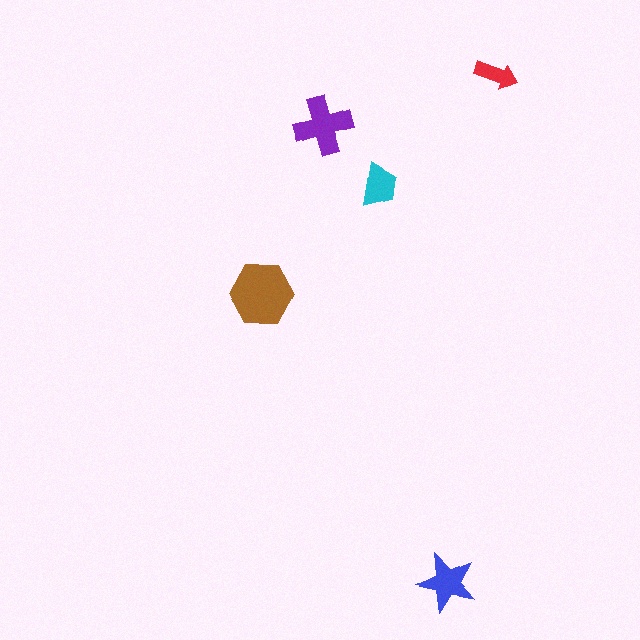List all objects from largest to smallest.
The brown hexagon, the purple cross, the blue star, the cyan trapezoid, the red arrow.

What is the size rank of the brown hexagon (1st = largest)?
1st.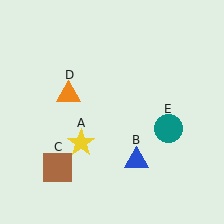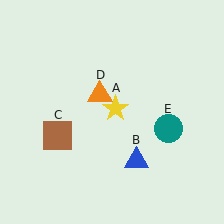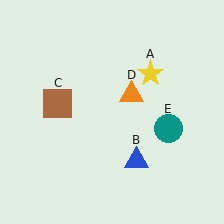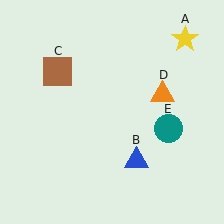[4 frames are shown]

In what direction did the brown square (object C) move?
The brown square (object C) moved up.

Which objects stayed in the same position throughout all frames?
Blue triangle (object B) and teal circle (object E) remained stationary.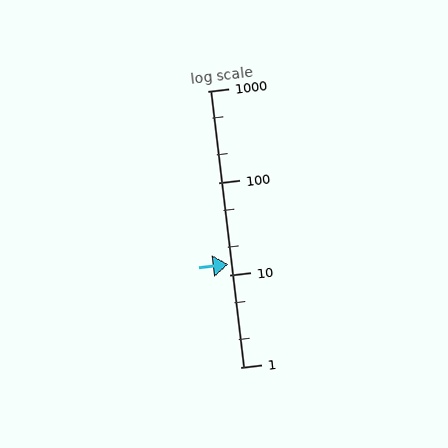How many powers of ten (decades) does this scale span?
The scale spans 3 decades, from 1 to 1000.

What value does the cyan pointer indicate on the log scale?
The pointer indicates approximately 13.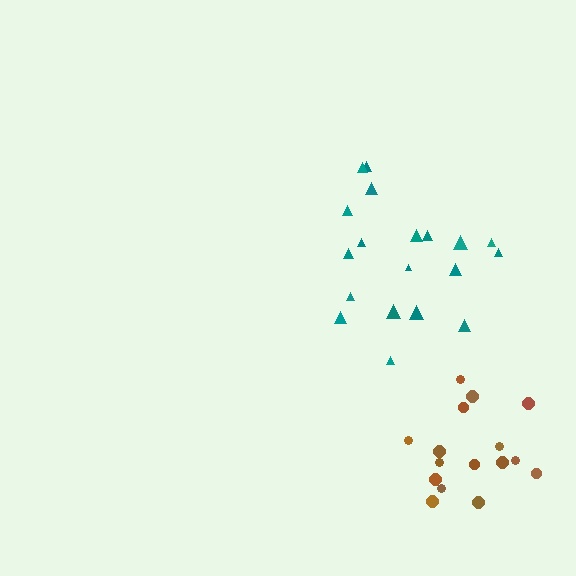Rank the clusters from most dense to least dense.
brown, teal.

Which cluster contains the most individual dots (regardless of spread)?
Teal (19).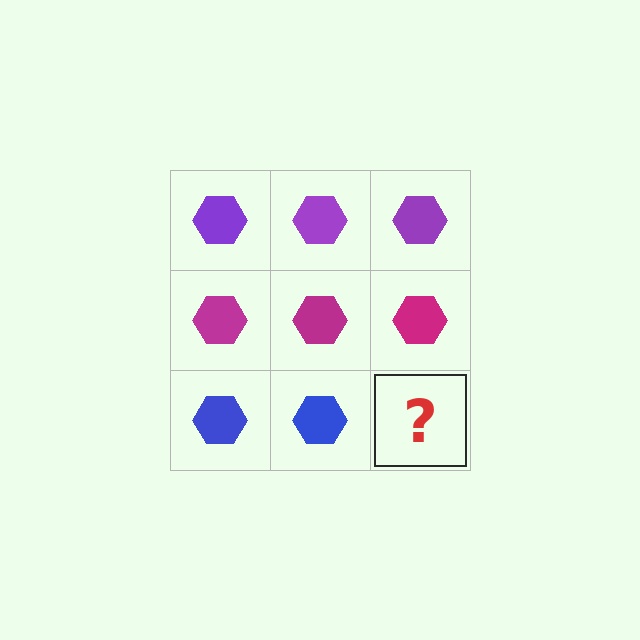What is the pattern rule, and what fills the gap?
The rule is that each row has a consistent color. The gap should be filled with a blue hexagon.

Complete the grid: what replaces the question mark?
The question mark should be replaced with a blue hexagon.